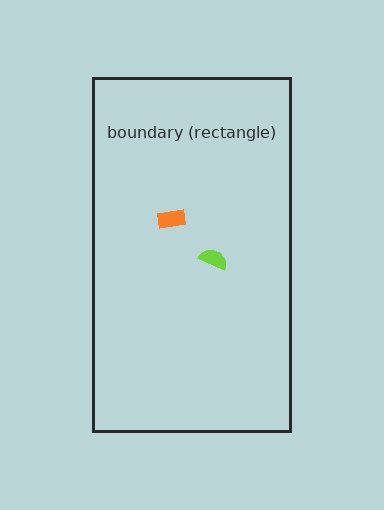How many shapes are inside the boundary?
2 inside, 0 outside.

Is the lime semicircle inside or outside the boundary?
Inside.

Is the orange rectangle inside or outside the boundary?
Inside.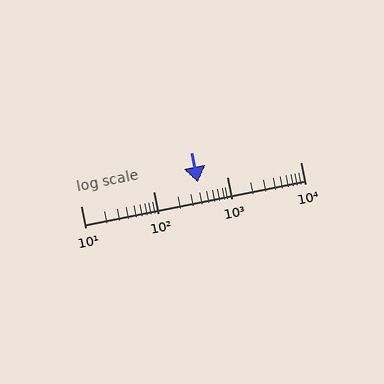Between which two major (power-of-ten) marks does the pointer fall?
The pointer is between 100 and 1000.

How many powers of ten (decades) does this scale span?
The scale spans 3 decades, from 10 to 10000.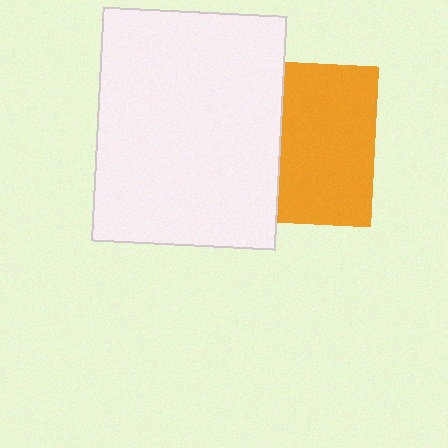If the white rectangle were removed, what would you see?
You would see the complete orange square.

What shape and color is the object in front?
The object in front is a white rectangle.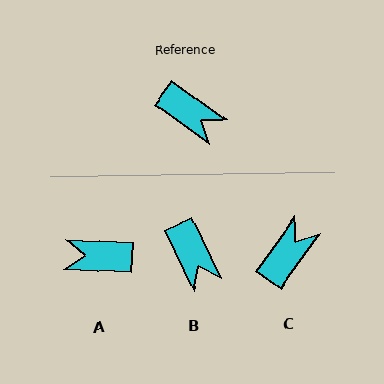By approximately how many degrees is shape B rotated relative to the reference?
Approximately 29 degrees clockwise.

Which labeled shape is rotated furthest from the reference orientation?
A, about 147 degrees away.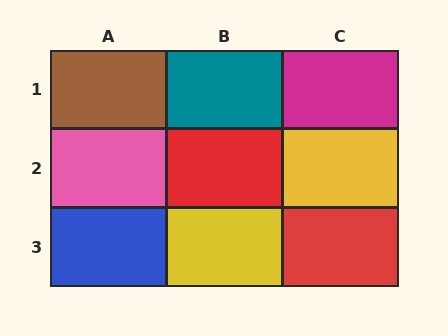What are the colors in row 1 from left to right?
Brown, teal, magenta.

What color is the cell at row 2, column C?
Yellow.